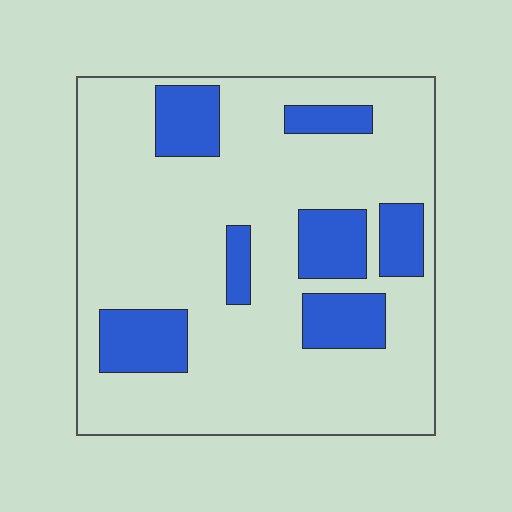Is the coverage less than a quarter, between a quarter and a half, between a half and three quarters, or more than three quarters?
Less than a quarter.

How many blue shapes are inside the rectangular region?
7.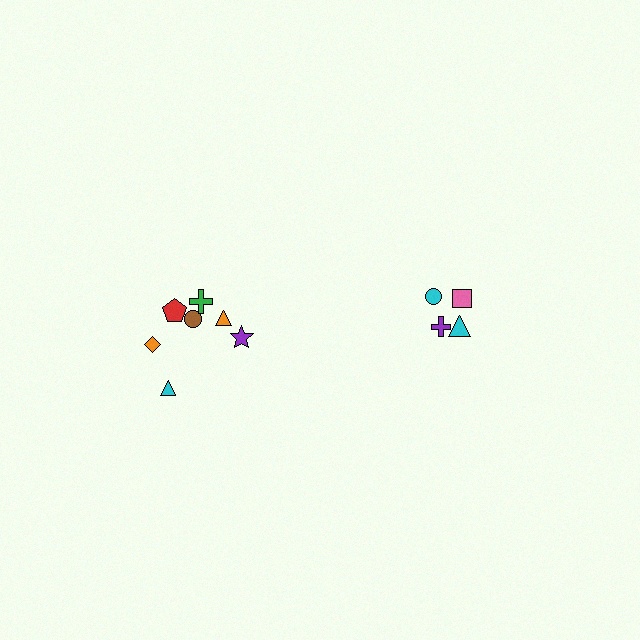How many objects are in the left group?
There are 7 objects.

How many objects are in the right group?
There are 4 objects.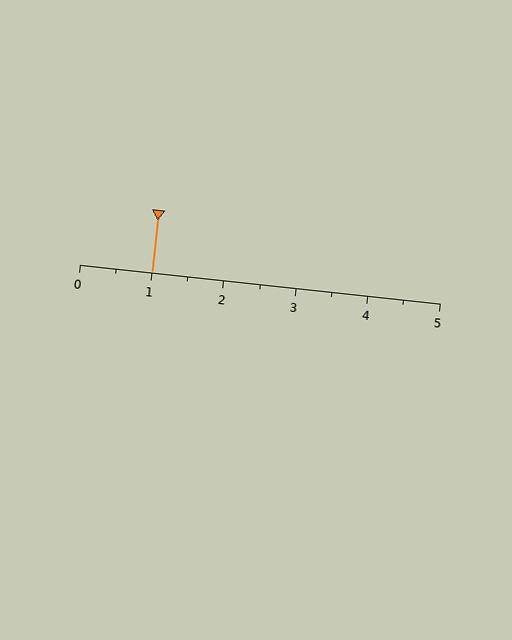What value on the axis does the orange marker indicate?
The marker indicates approximately 1.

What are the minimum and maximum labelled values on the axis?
The axis runs from 0 to 5.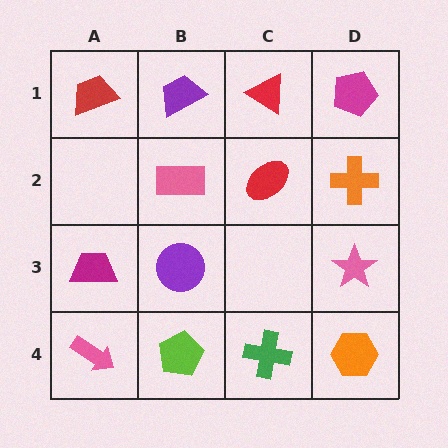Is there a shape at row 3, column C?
No, that cell is empty.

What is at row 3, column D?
A pink star.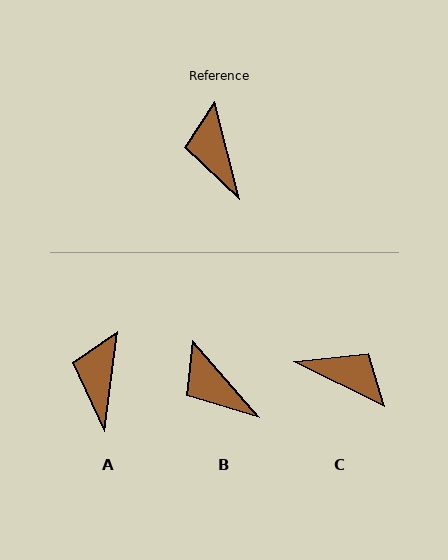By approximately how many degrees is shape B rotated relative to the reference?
Approximately 26 degrees counter-clockwise.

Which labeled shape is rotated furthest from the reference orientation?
C, about 131 degrees away.